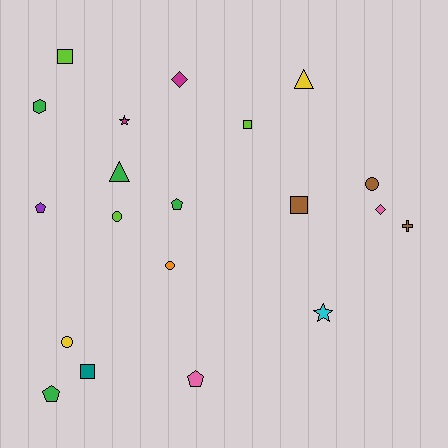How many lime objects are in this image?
There are 3 lime objects.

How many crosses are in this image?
There is 1 cross.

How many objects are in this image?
There are 20 objects.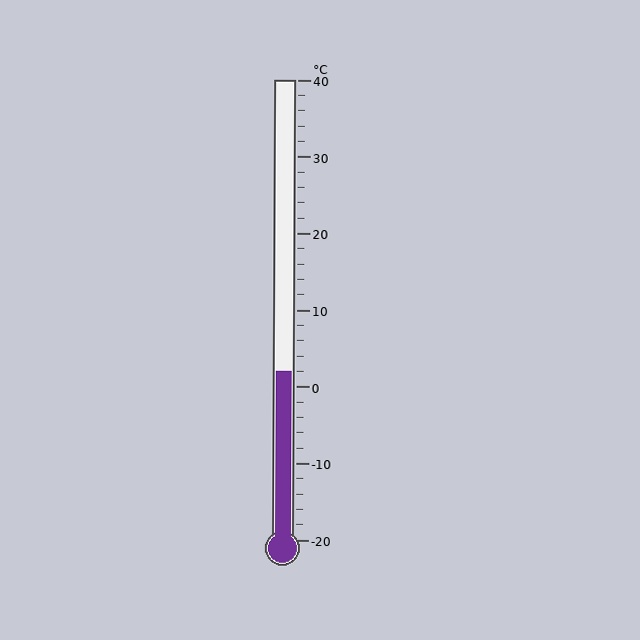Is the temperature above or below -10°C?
The temperature is above -10°C.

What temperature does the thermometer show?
The thermometer shows approximately 2°C.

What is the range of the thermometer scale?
The thermometer scale ranges from -20°C to 40°C.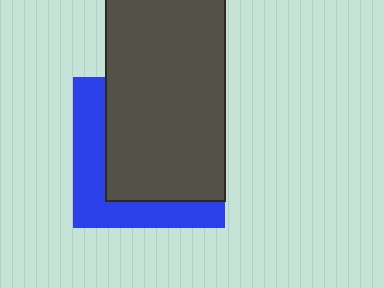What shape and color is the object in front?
The object in front is a dark gray rectangle.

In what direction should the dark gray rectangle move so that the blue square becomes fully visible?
The dark gray rectangle should move toward the upper-right. That is the shortest direction to clear the overlap and leave the blue square fully visible.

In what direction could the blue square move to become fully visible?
The blue square could move toward the lower-left. That would shift it out from behind the dark gray rectangle entirely.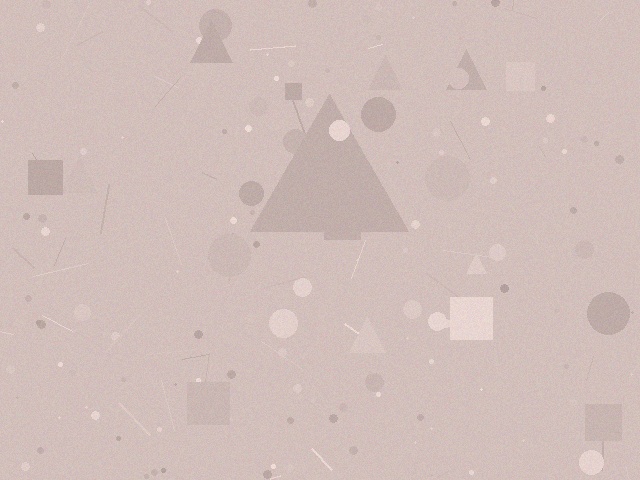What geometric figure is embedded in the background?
A triangle is embedded in the background.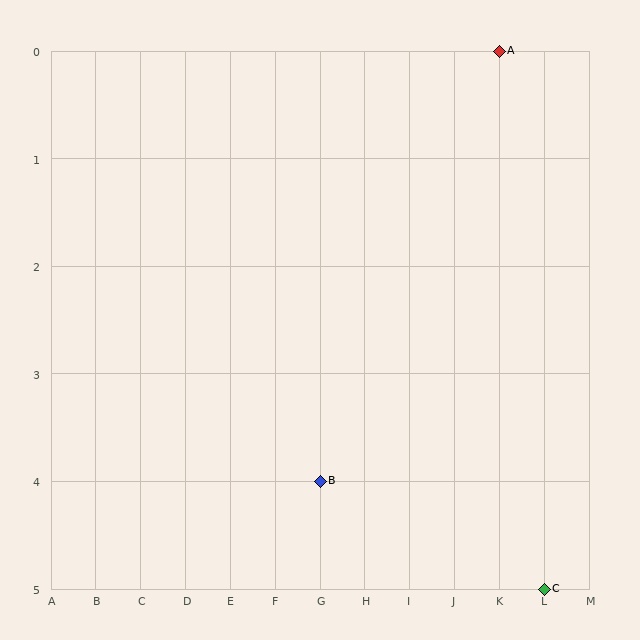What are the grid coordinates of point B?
Point B is at grid coordinates (G, 4).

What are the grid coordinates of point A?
Point A is at grid coordinates (K, 0).